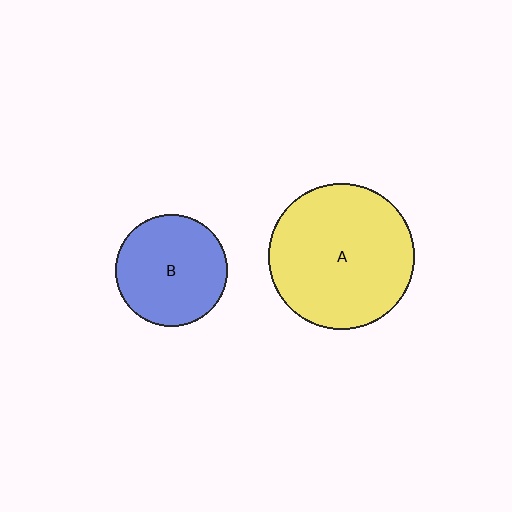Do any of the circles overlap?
No, none of the circles overlap.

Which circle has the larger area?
Circle A (yellow).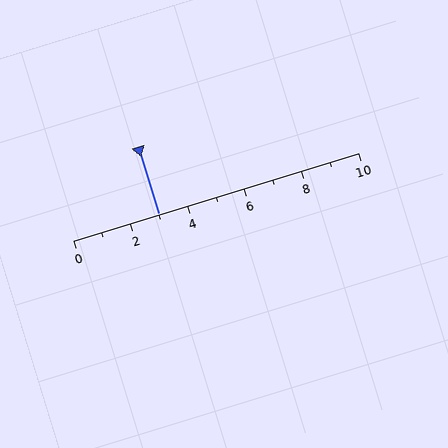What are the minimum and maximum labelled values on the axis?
The axis runs from 0 to 10.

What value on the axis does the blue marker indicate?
The marker indicates approximately 3.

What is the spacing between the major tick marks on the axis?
The major ticks are spaced 2 apart.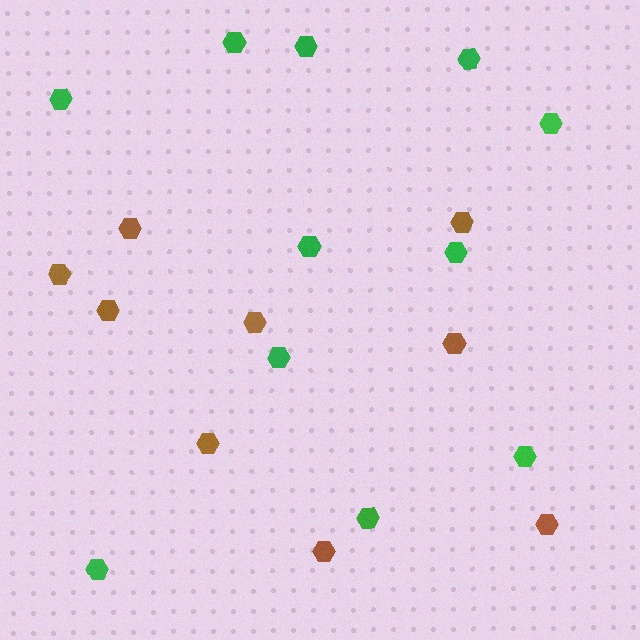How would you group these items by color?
There are 2 groups: one group of brown hexagons (9) and one group of green hexagons (11).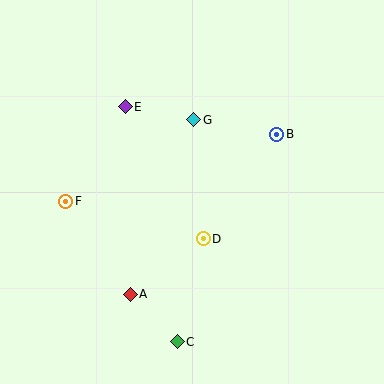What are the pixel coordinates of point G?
Point G is at (194, 120).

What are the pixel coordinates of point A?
Point A is at (130, 294).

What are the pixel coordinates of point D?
Point D is at (203, 239).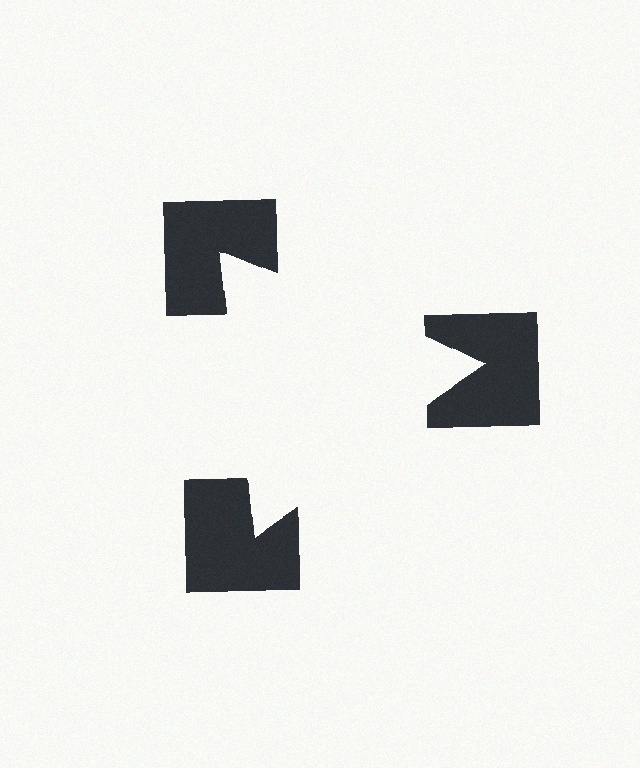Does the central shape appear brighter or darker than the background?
It typically appears slightly brighter than the background, even though no actual brightness change is drawn.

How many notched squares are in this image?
There are 3 — one at each vertex of the illusory triangle.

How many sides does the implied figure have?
3 sides.